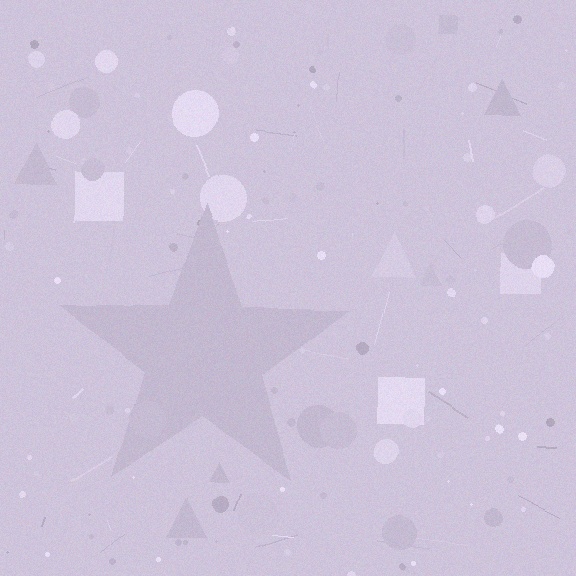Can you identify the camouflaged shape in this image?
The camouflaged shape is a star.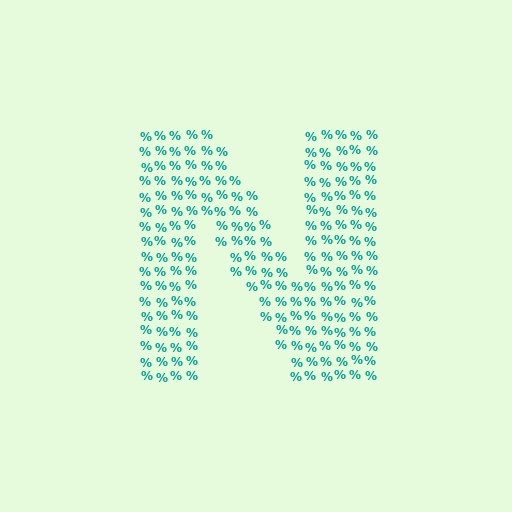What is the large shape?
The large shape is the letter N.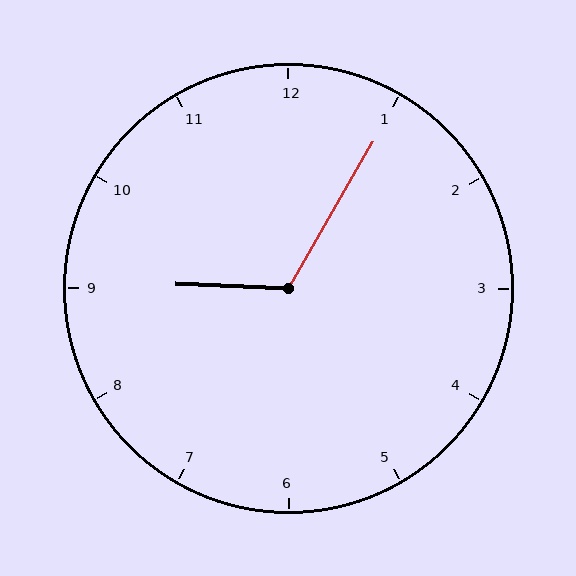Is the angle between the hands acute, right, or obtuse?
It is obtuse.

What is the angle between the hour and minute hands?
Approximately 118 degrees.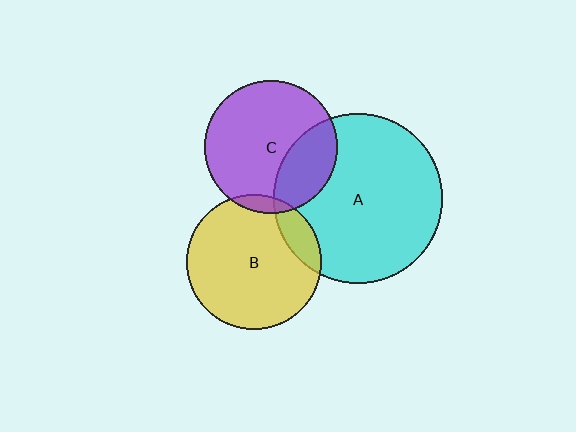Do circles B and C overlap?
Yes.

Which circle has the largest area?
Circle A (cyan).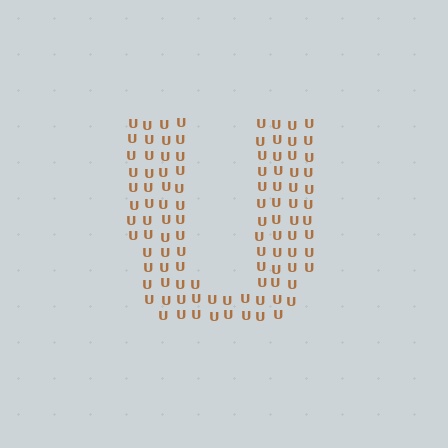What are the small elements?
The small elements are letter U's.